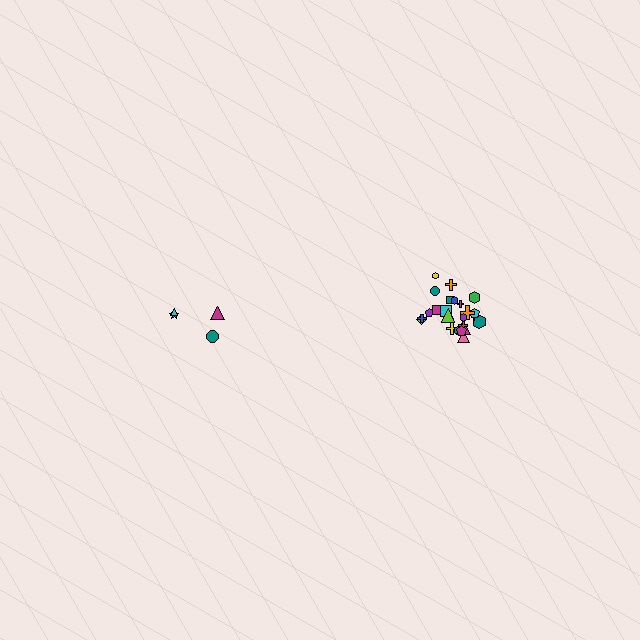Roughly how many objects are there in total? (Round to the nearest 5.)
Roughly 30 objects in total.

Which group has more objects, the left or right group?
The right group.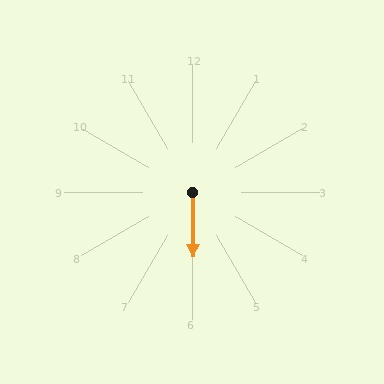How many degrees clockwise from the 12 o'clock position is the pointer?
Approximately 179 degrees.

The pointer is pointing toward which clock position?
Roughly 6 o'clock.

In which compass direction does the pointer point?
South.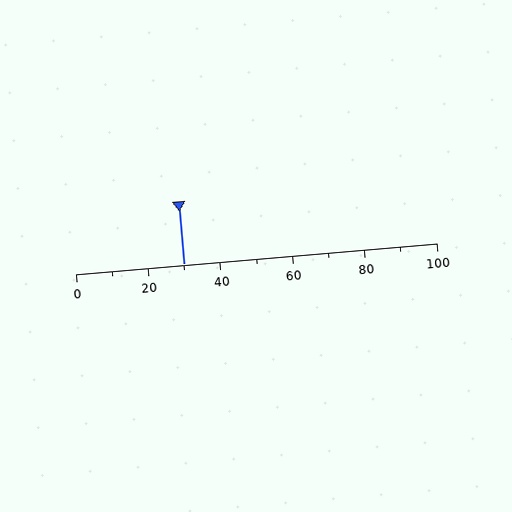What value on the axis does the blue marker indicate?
The marker indicates approximately 30.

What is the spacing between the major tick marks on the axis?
The major ticks are spaced 20 apart.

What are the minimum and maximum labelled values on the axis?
The axis runs from 0 to 100.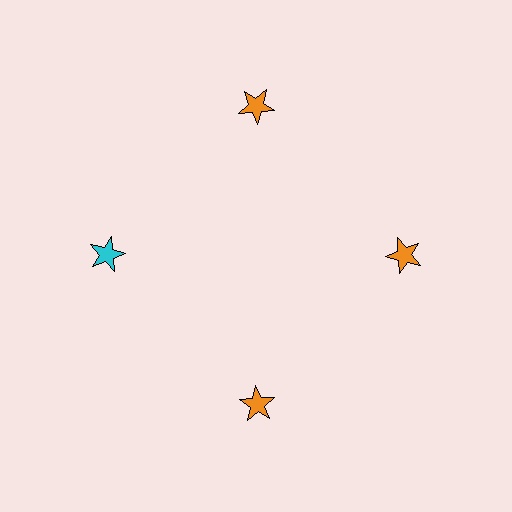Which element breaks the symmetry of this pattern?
The cyan star at roughly the 9 o'clock position breaks the symmetry. All other shapes are orange stars.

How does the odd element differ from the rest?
It has a different color: cyan instead of orange.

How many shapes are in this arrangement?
There are 4 shapes arranged in a ring pattern.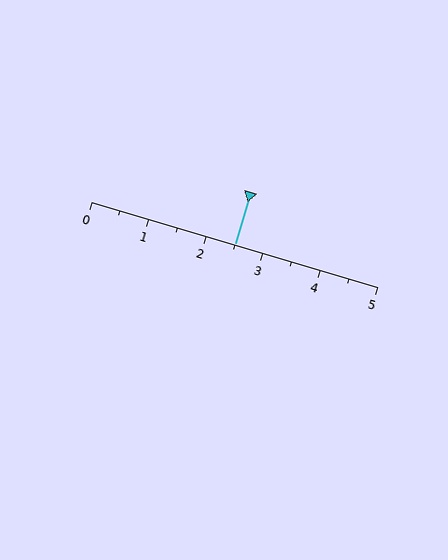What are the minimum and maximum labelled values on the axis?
The axis runs from 0 to 5.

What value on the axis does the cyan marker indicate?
The marker indicates approximately 2.5.